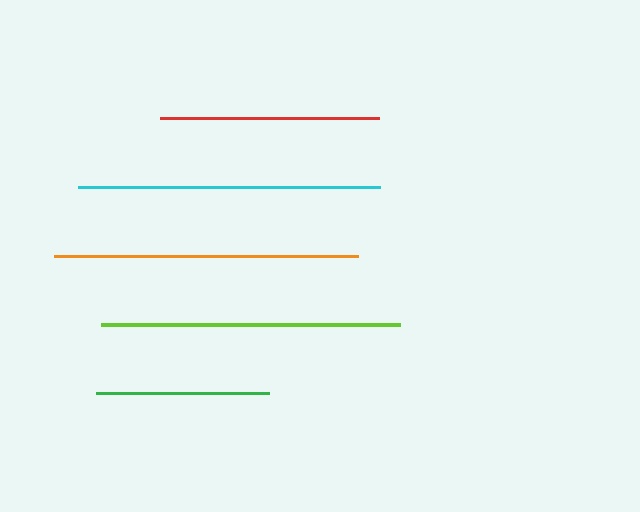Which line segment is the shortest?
The green line is the shortest at approximately 173 pixels.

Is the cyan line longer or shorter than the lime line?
The cyan line is longer than the lime line.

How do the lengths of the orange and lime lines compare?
The orange and lime lines are approximately the same length.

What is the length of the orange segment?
The orange segment is approximately 304 pixels long.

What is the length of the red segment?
The red segment is approximately 219 pixels long.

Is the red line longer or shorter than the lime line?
The lime line is longer than the red line.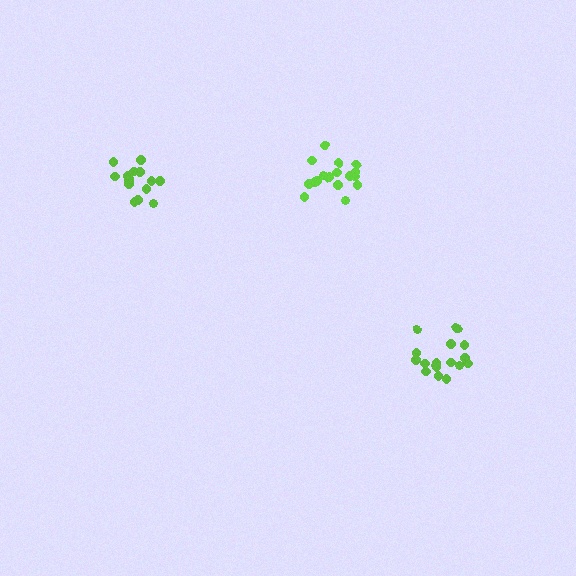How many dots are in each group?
Group 1: 18 dots, Group 2: 15 dots, Group 3: 17 dots (50 total).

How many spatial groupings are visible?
There are 3 spatial groupings.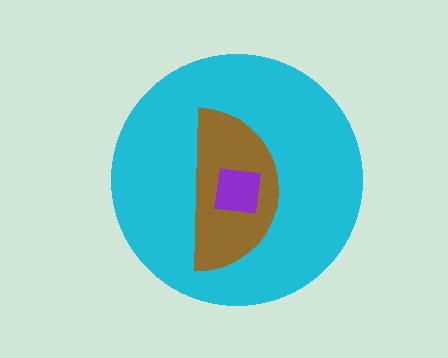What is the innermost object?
The purple square.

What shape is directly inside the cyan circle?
The brown semicircle.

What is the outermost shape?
The cyan circle.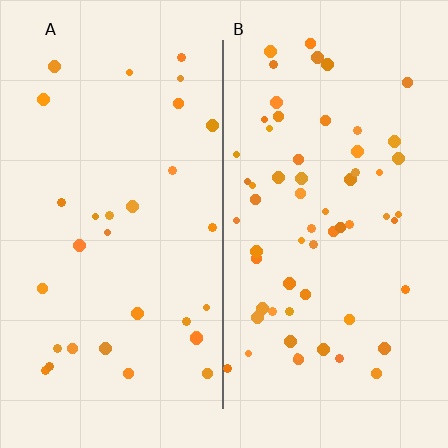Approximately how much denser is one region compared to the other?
Approximately 2.0× — region B over region A.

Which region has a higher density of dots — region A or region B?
B (the right).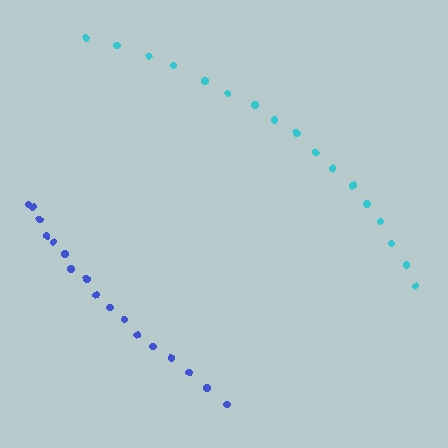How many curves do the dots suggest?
There are 2 distinct paths.